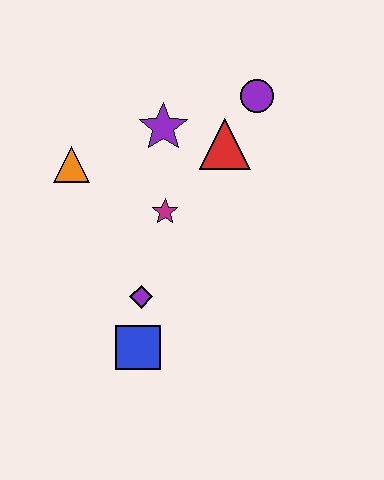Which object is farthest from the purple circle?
The blue square is farthest from the purple circle.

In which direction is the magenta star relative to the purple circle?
The magenta star is below the purple circle.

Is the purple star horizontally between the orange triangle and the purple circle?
Yes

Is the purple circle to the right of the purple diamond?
Yes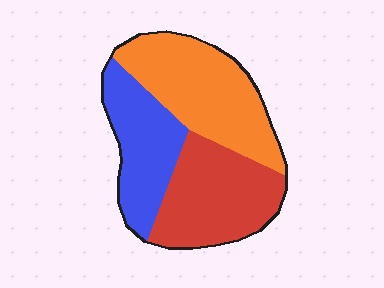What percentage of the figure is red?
Red covers 34% of the figure.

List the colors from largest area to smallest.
From largest to smallest: orange, red, blue.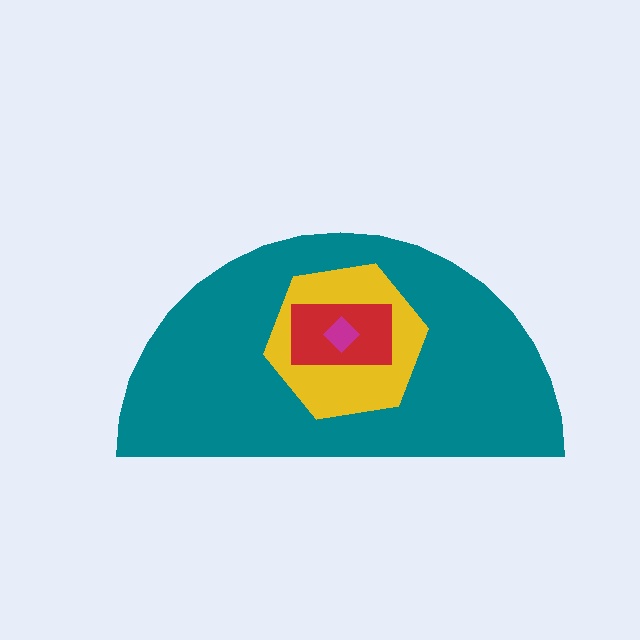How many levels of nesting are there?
4.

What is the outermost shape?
The teal semicircle.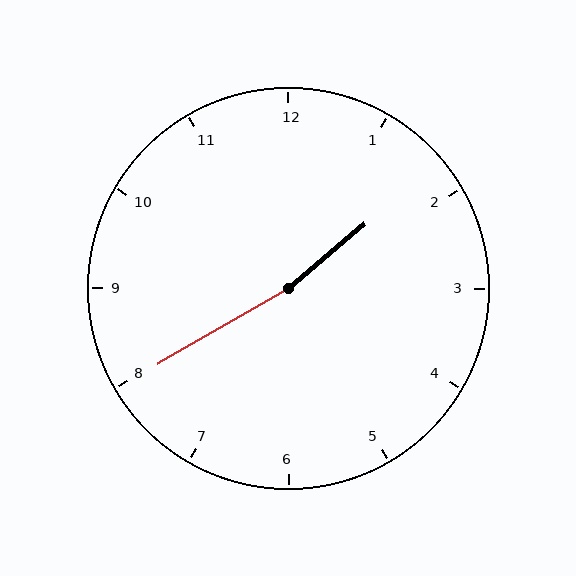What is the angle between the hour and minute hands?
Approximately 170 degrees.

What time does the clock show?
1:40.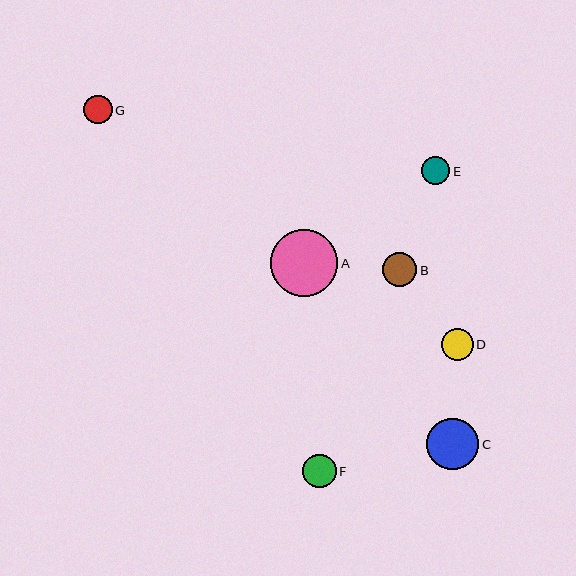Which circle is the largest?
Circle A is the largest with a size of approximately 67 pixels.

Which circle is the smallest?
Circle G is the smallest with a size of approximately 28 pixels.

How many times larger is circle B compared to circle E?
Circle B is approximately 1.2 times the size of circle E.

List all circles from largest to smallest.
From largest to smallest: A, C, B, F, D, E, G.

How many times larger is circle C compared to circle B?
Circle C is approximately 1.5 times the size of circle B.